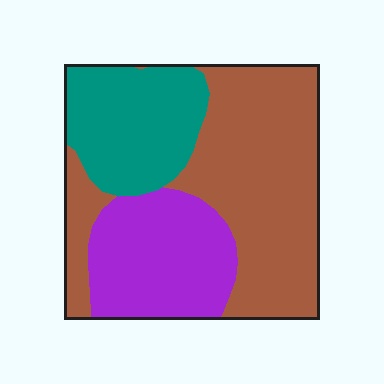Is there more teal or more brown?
Brown.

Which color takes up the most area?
Brown, at roughly 50%.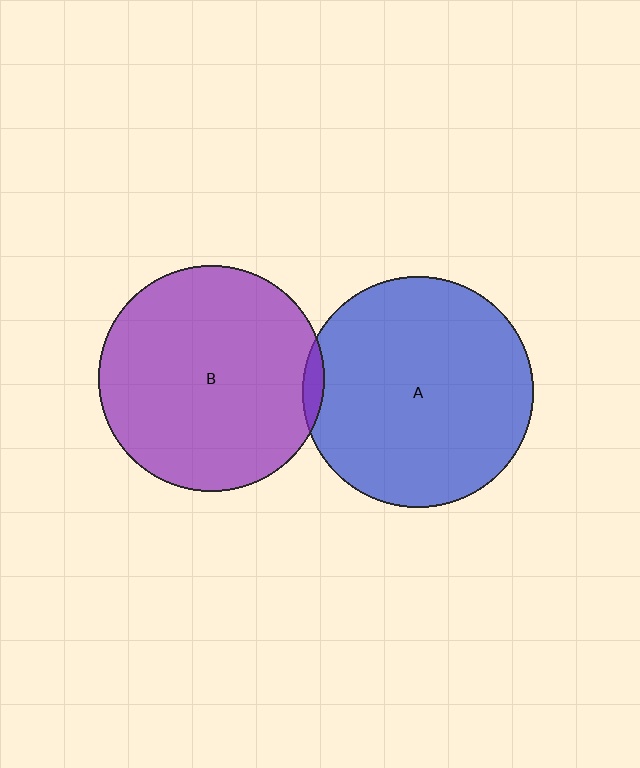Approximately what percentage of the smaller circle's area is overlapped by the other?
Approximately 5%.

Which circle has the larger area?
Circle A (blue).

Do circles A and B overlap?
Yes.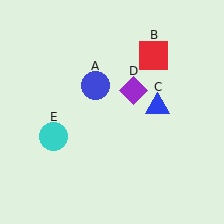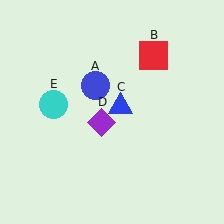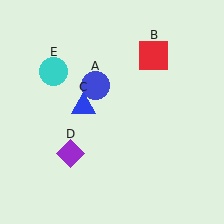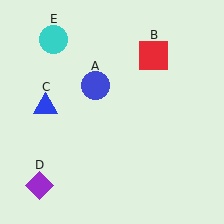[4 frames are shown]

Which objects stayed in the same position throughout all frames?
Blue circle (object A) and red square (object B) remained stationary.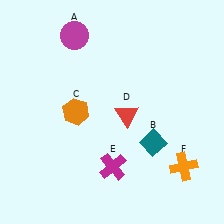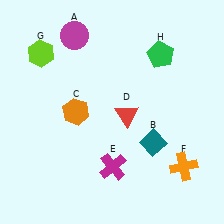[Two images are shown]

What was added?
A lime hexagon (G), a green pentagon (H) were added in Image 2.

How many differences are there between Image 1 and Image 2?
There are 2 differences between the two images.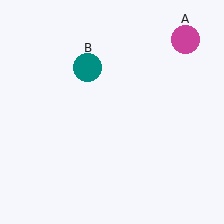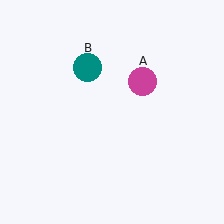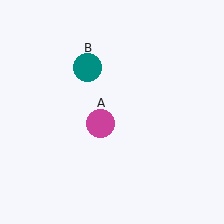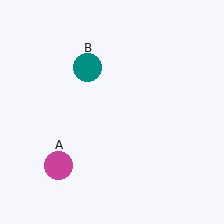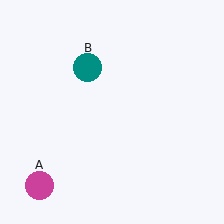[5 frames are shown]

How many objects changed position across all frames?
1 object changed position: magenta circle (object A).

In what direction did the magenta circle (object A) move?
The magenta circle (object A) moved down and to the left.